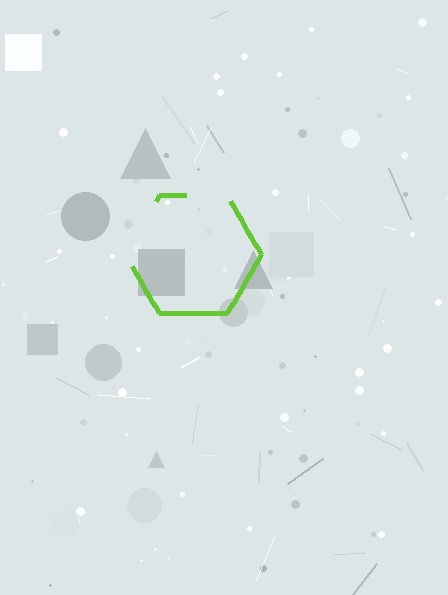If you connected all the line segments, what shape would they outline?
They would outline a hexagon.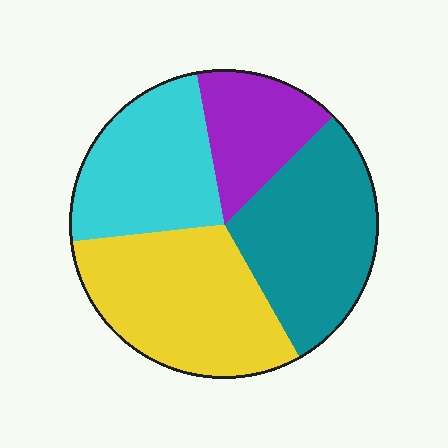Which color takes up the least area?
Purple, at roughly 15%.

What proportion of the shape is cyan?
Cyan takes up about one quarter (1/4) of the shape.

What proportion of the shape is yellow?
Yellow takes up about one third (1/3) of the shape.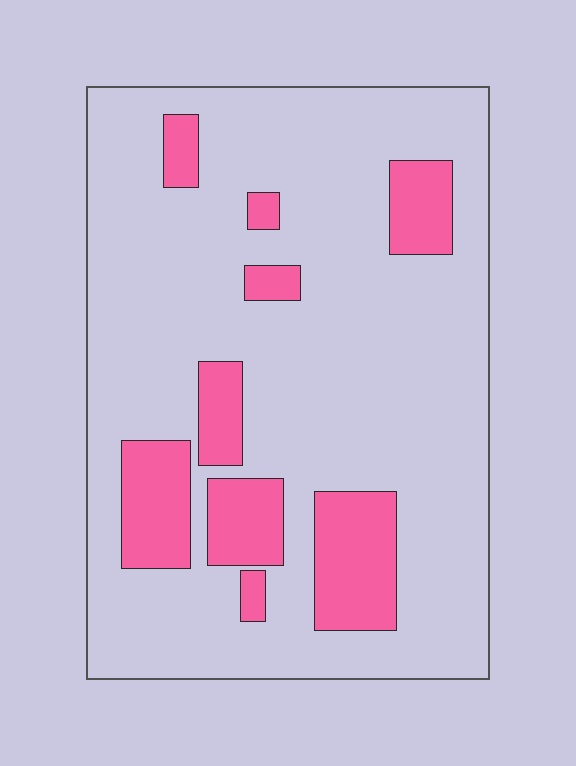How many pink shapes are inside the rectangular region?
9.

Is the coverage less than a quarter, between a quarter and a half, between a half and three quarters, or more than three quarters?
Less than a quarter.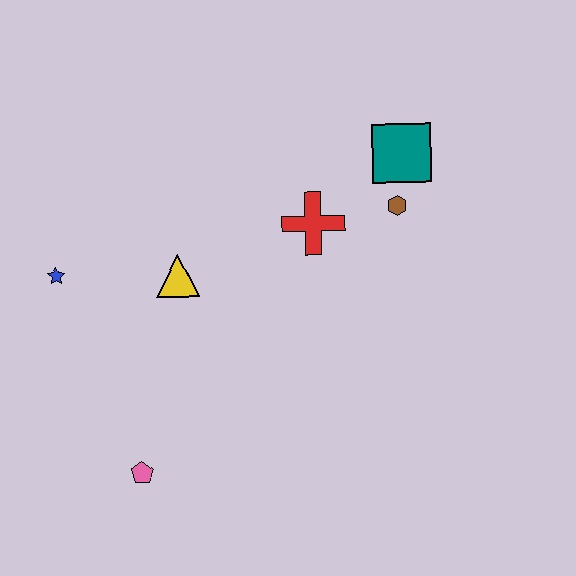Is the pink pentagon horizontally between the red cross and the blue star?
Yes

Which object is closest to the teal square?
The brown hexagon is closest to the teal square.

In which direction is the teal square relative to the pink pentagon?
The teal square is above the pink pentagon.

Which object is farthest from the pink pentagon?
The teal square is farthest from the pink pentagon.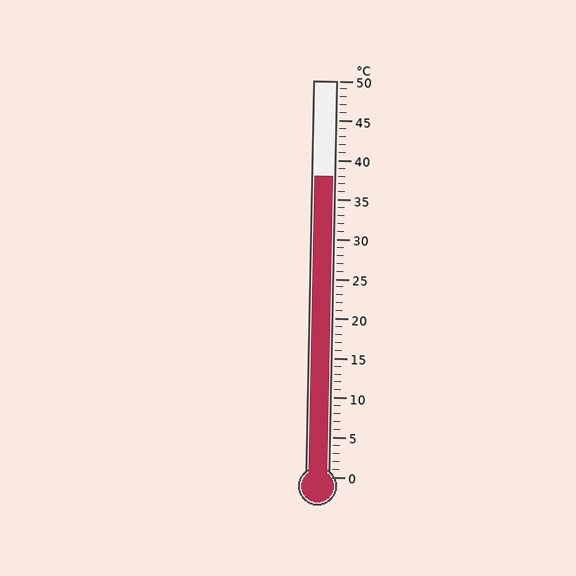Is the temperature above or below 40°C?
The temperature is below 40°C.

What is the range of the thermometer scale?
The thermometer scale ranges from 0°C to 50°C.